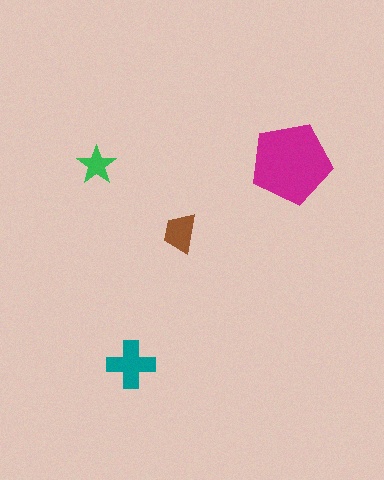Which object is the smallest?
The green star.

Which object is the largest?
The magenta pentagon.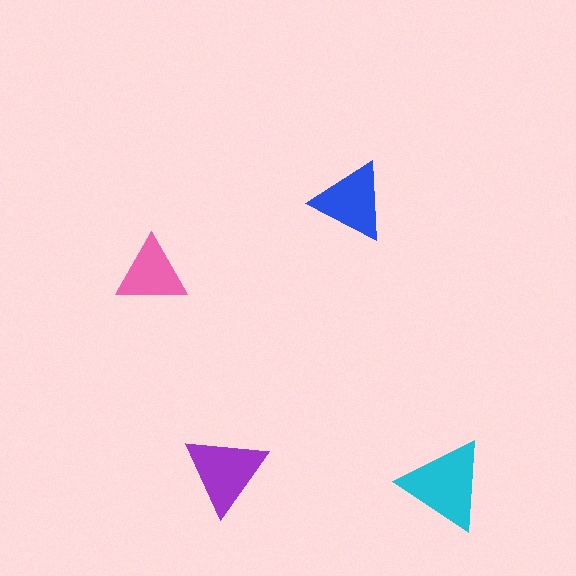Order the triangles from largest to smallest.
the cyan one, the purple one, the blue one, the pink one.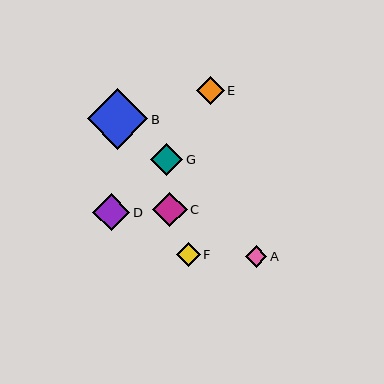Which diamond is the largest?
Diamond B is the largest with a size of approximately 60 pixels.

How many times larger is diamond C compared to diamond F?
Diamond C is approximately 1.4 times the size of diamond F.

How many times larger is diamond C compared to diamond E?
Diamond C is approximately 1.2 times the size of diamond E.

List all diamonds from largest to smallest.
From largest to smallest: B, D, C, G, E, F, A.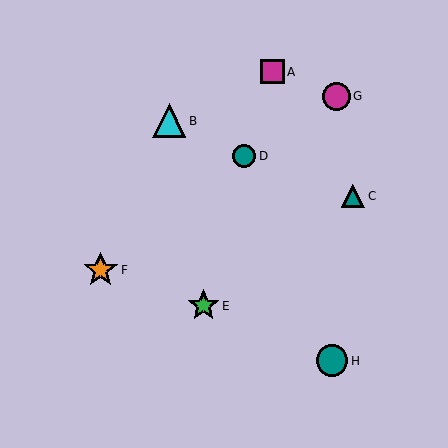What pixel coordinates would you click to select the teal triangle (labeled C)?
Click at (353, 196) to select the teal triangle C.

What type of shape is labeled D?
Shape D is a teal circle.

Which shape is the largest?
The orange star (labeled F) is the largest.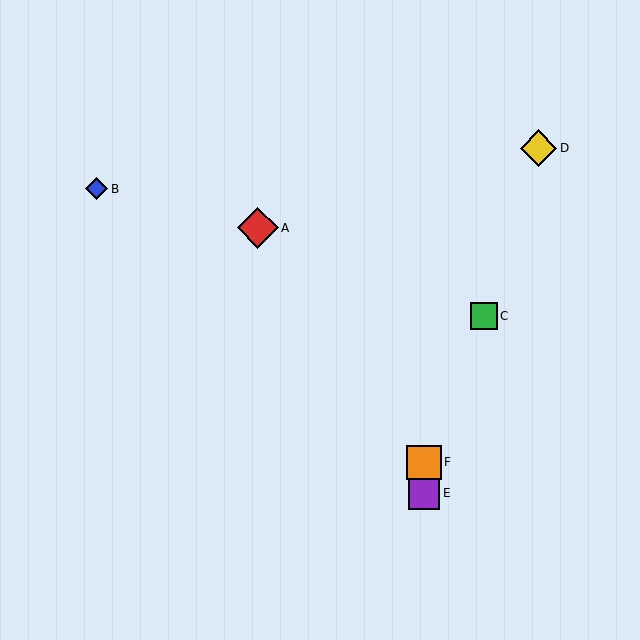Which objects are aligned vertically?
Objects E, F are aligned vertically.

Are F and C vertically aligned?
No, F is at x≈424 and C is at x≈484.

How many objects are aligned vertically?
2 objects (E, F) are aligned vertically.